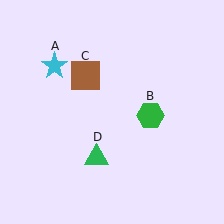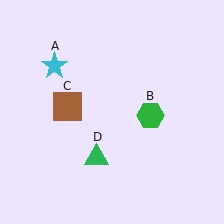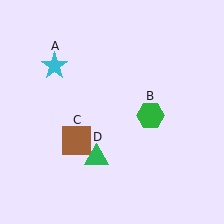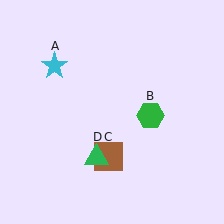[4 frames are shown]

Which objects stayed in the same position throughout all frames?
Cyan star (object A) and green hexagon (object B) and green triangle (object D) remained stationary.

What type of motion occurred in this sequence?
The brown square (object C) rotated counterclockwise around the center of the scene.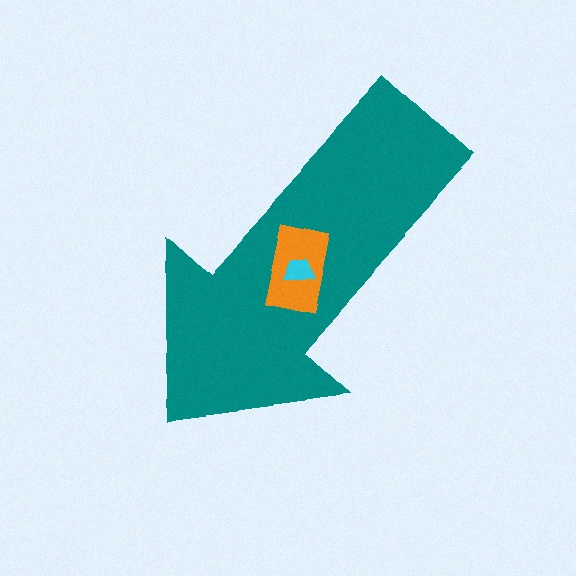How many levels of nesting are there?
3.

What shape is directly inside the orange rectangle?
The cyan trapezoid.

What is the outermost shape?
The teal arrow.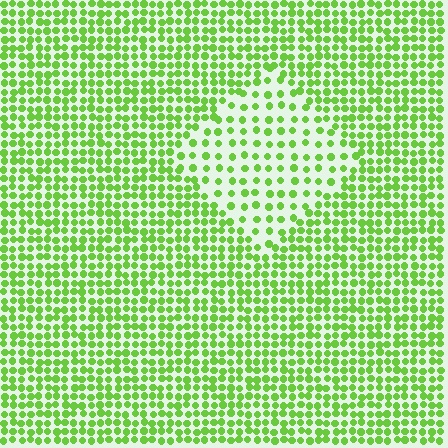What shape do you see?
I see a diamond.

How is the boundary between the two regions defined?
The boundary is defined by a change in element density (approximately 2.1x ratio). All elements are the same color, size, and shape.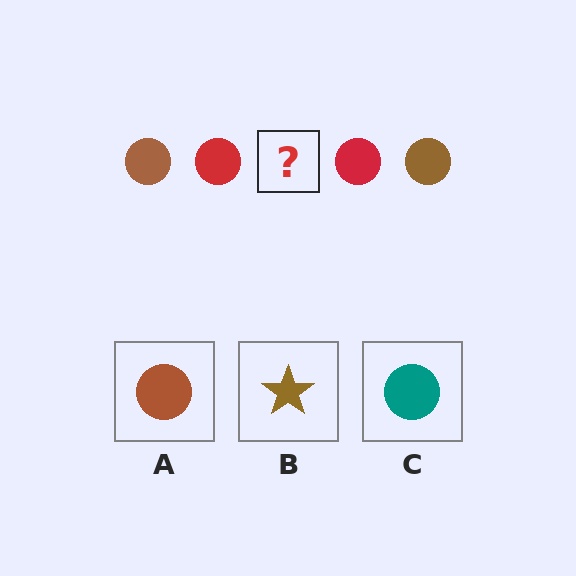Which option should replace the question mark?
Option A.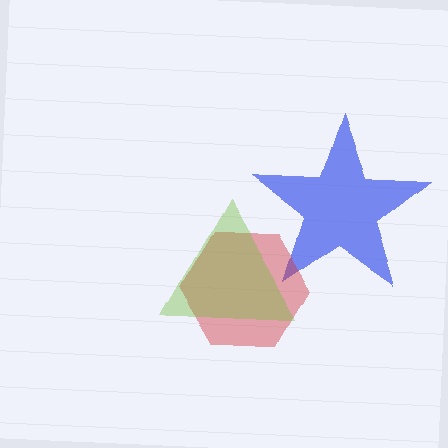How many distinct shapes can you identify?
There are 3 distinct shapes: a blue star, a red hexagon, a lime triangle.